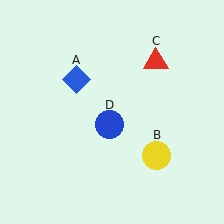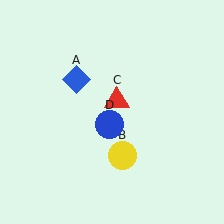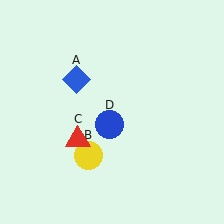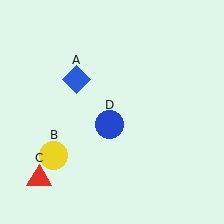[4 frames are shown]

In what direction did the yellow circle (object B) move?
The yellow circle (object B) moved left.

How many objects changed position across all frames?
2 objects changed position: yellow circle (object B), red triangle (object C).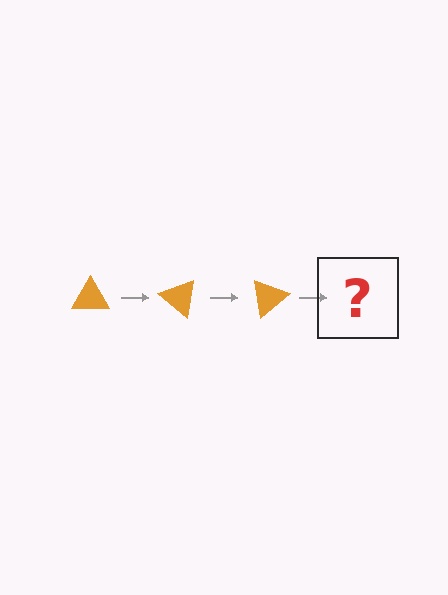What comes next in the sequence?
The next element should be an orange triangle rotated 120 degrees.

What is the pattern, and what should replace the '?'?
The pattern is that the triangle rotates 40 degrees each step. The '?' should be an orange triangle rotated 120 degrees.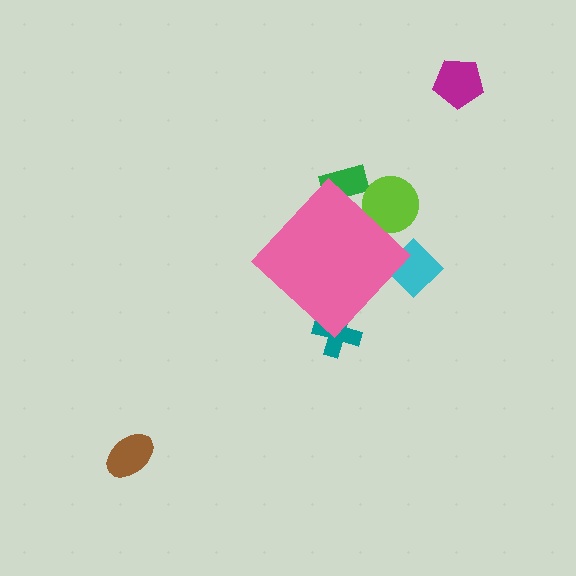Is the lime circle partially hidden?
Yes, the lime circle is partially hidden behind the pink diamond.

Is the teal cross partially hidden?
Yes, the teal cross is partially hidden behind the pink diamond.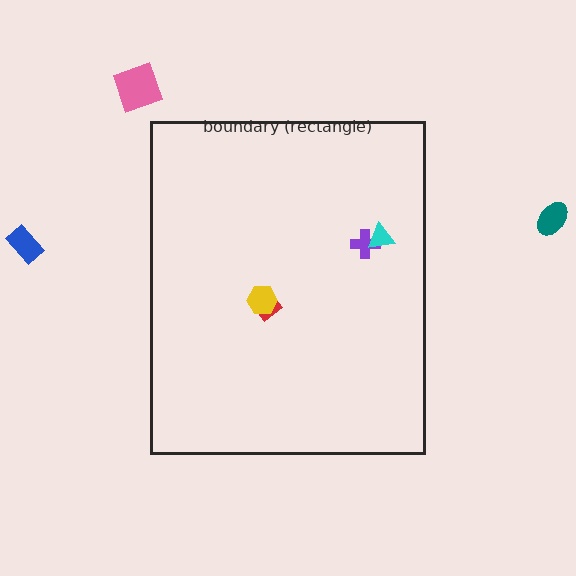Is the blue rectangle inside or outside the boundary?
Outside.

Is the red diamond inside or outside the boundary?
Inside.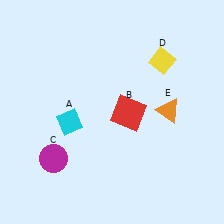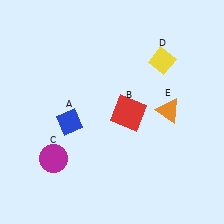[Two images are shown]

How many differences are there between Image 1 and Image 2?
There is 1 difference between the two images.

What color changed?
The diamond (A) changed from cyan in Image 1 to blue in Image 2.